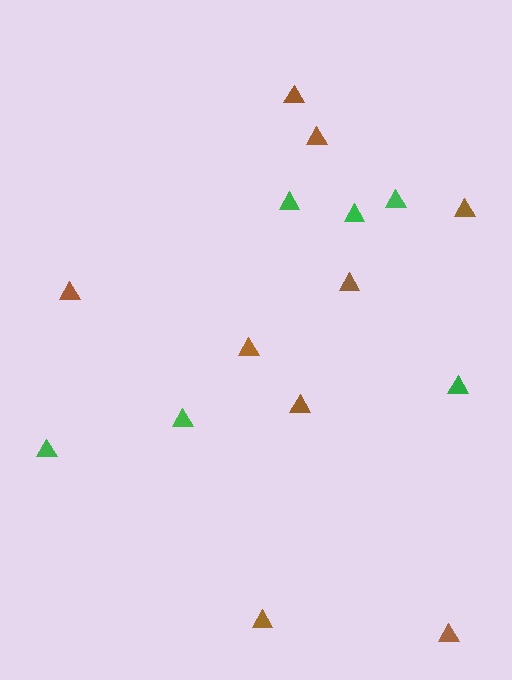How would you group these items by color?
There are 2 groups: one group of brown triangles (9) and one group of green triangles (6).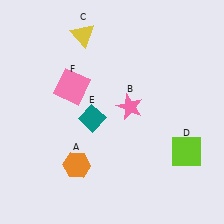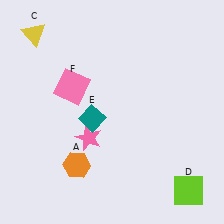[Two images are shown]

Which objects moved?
The objects that moved are: the pink star (B), the yellow triangle (C), the lime square (D).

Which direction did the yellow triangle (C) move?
The yellow triangle (C) moved left.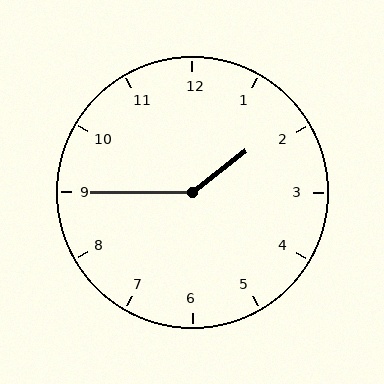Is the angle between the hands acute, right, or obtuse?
It is obtuse.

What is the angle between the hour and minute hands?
Approximately 142 degrees.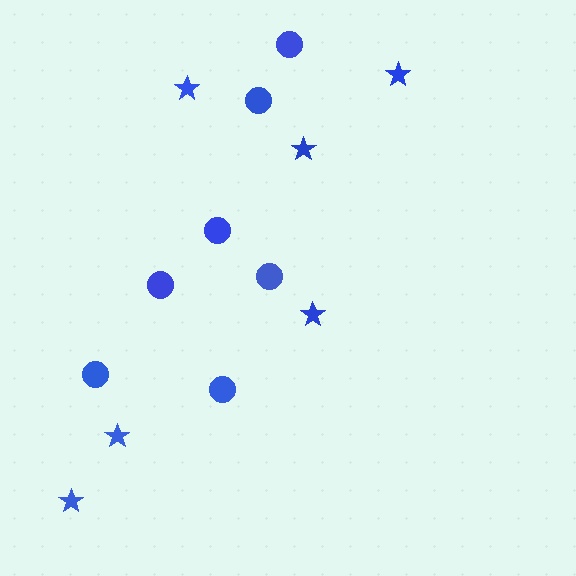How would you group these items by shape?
There are 2 groups: one group of circles (7) and one group of stars (6).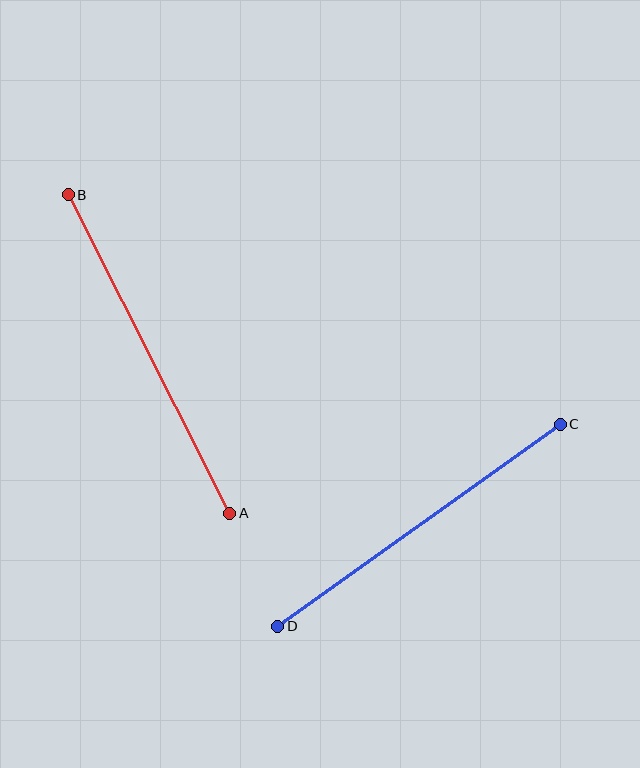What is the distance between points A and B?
The distance is approximately 357 pixels.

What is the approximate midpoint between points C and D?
The midpoint is at approximately (419, 525) pixels.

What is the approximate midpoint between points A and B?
The midpoint is at approximately (149, 354) pixels.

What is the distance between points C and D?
The distance is approximately 347 pixels.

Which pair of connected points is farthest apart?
Points A and B are farthest apart.